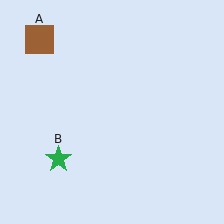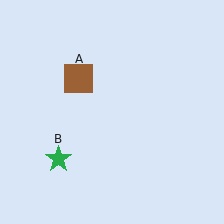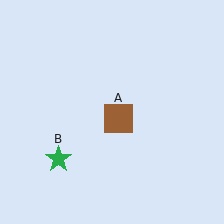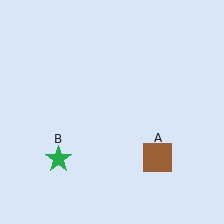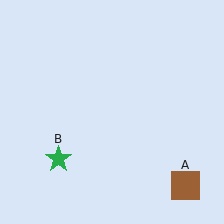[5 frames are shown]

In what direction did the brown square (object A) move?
The brown square (object A) moved down and to the right.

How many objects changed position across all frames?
1 object changed position: brown square (object A).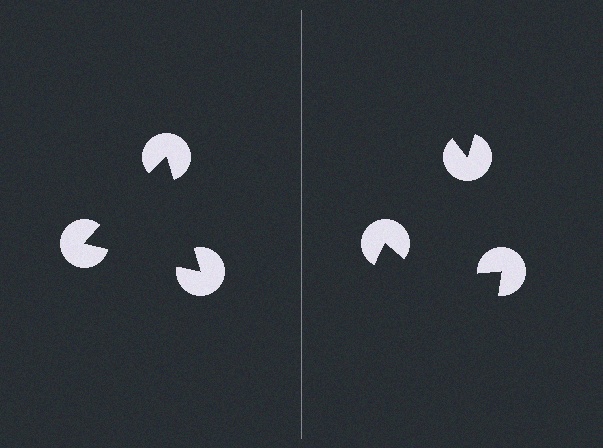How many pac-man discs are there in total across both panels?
6 — 3 on each side.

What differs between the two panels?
The pac-man discs are positioned identically on both sides; only the wedge orientations differ. On the left they align to a triangle; on the right they are misaligned.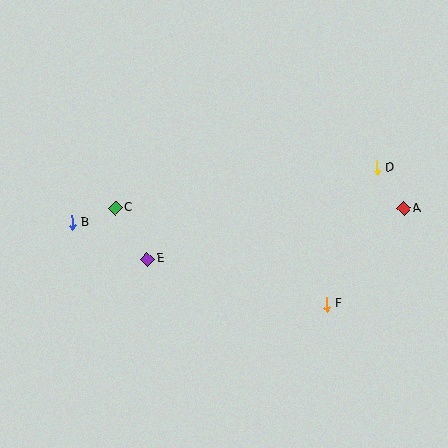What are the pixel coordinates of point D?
Point D is at (376, 168).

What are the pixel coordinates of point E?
Point E is at (147, 259).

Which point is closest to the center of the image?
Point E at (147, 259) is closest to the center.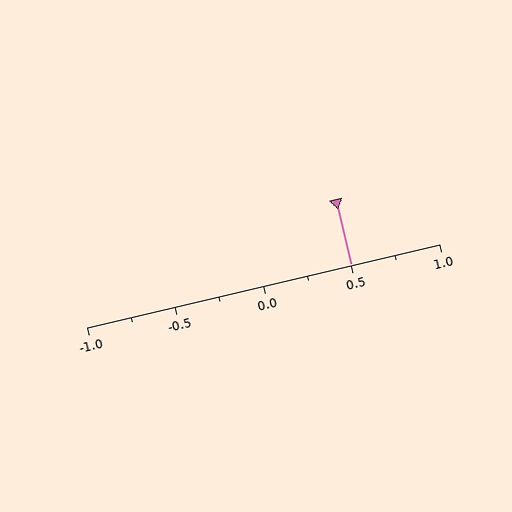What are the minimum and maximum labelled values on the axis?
The axis runs from -1.0 to 1.0.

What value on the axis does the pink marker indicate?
The marker indicates approximately 0.5.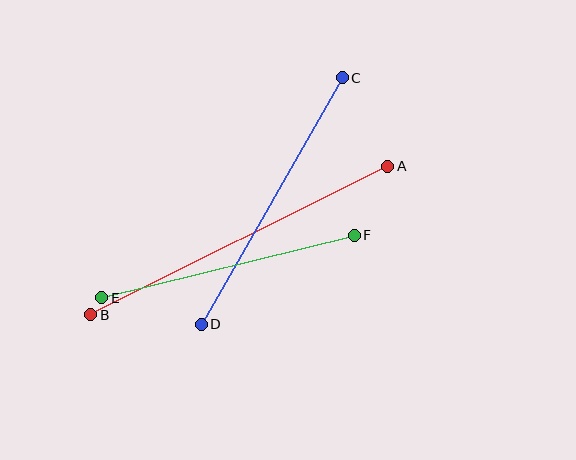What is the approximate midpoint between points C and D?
The midpoint is at approximately (272, 201) pixels.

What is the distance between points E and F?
The distance is approximately 260 pixels.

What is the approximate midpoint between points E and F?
The midpoint is at approximately (228, 266) pixels.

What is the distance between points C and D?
The distance is approximately 284 pixels.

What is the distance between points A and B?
The distance is approximately 332 pixels.